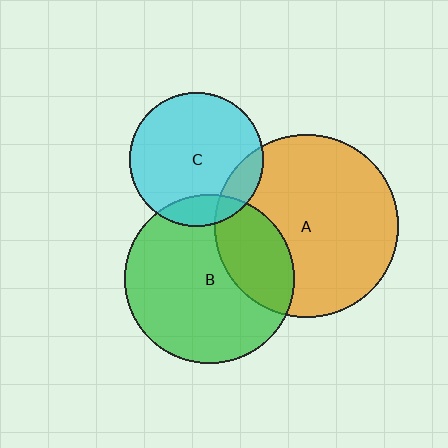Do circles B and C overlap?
Yes.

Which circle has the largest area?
Circle A (orange).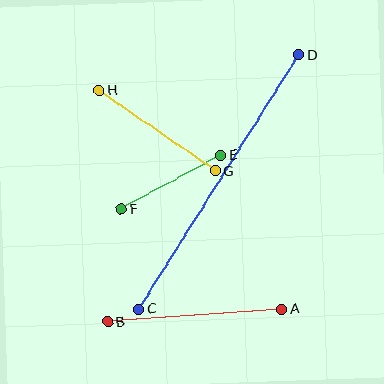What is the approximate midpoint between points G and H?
The midpoint is at approximately (157, 131) pixels.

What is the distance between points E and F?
The distance is approximately 113 pixels.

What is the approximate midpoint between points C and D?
The midpoint is at approximately (219, 182) pixels.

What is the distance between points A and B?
The distance is approximately 175 pixels.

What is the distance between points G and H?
The distance is approximately 142 pixels.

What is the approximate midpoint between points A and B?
The midpoint is at approximately (195, 316) pixels.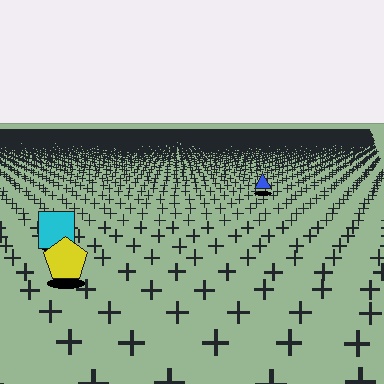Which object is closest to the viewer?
The yellow pentagon is closest. The texture marks near it are larger and more spread out.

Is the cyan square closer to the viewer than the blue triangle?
Yes. The cyan square is closer — you can tell from the texture gradient: the ground texture is coarser near it.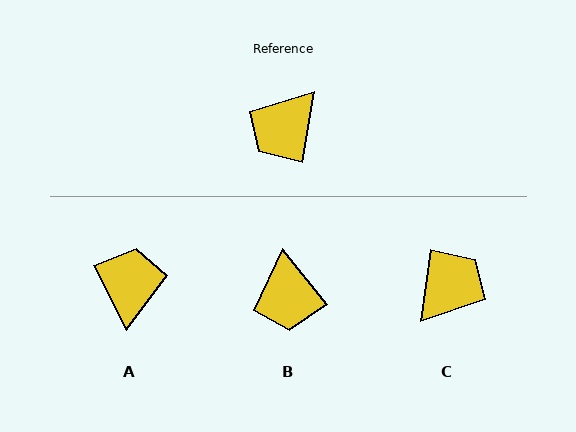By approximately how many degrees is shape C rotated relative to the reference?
Approximately 179 degrees clockwise.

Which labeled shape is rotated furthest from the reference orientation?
C, about 179 degrees away.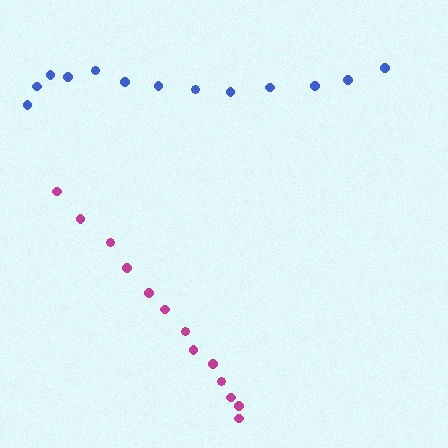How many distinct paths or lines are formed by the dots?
There are 2 distinct paths.